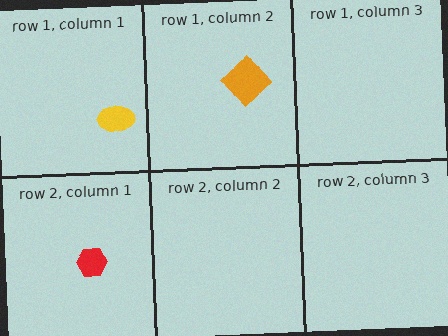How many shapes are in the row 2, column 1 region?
1.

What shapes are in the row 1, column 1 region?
The yellow ellipse.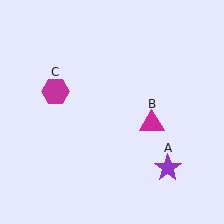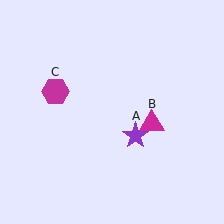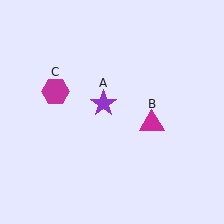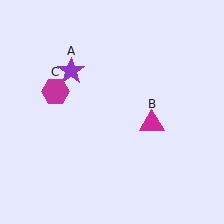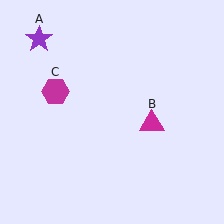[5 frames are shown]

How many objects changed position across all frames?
1 object changed position: purple star (object A).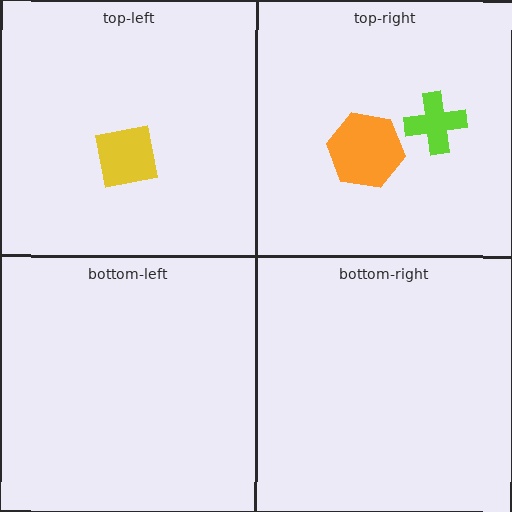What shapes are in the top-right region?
The lime cross, the orange hexagon.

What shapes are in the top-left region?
The yellow square.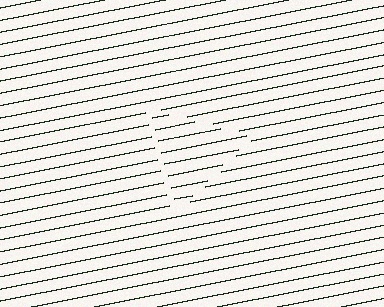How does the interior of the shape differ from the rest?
The interior of the shape contains the same grating, shifted by half a period — the contour is defined by the phase discontinuity where line-ends from the inner and outer gratings abut.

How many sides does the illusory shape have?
3 sides — the line-ends trace a triangle.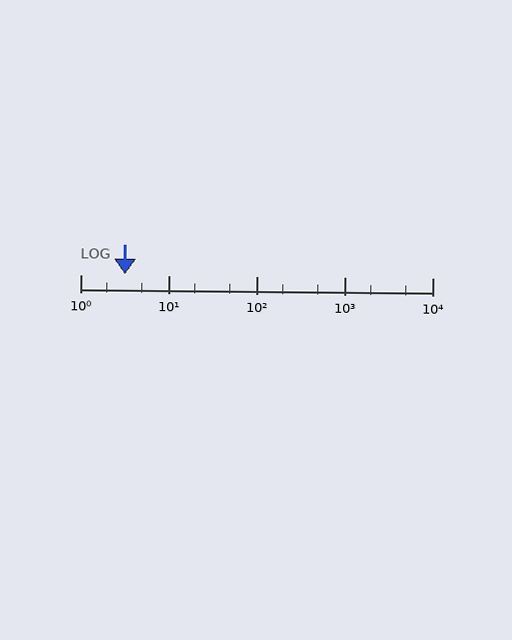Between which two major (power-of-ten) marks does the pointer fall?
The pointer is between 1 and 10.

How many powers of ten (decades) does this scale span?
The scale spans 4 decades, from 1 to 10000.